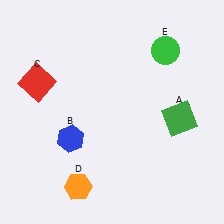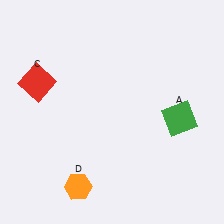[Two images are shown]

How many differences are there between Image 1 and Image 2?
There are 2 differences between the two images.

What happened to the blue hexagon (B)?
The blue hexagon (B) was removed in Image 2. It was in the bottom-left area of Image 1.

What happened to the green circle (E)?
The green circle (E) was removed in Image 2. It was in the top-right area of Image 1.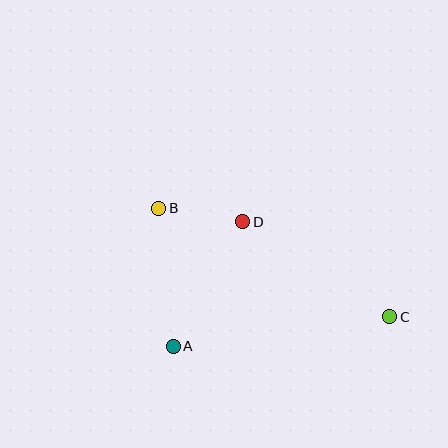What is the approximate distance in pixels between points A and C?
The distance between A and C is approximately 218 pixels.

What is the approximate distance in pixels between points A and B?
The distance between A and B is approximately 139 pixels.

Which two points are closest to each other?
Points B and D are closest to each other.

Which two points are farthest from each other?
Points B and C are farthest from each other.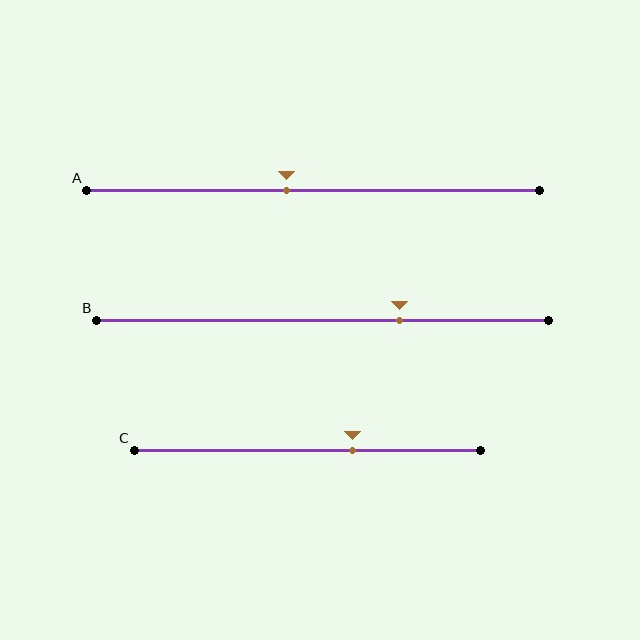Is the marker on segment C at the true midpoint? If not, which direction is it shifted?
No, the marker on segment C is shifted to the right by about 13% of the segment length.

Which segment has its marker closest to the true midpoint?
Segment A has its marker closest to the true midpoint.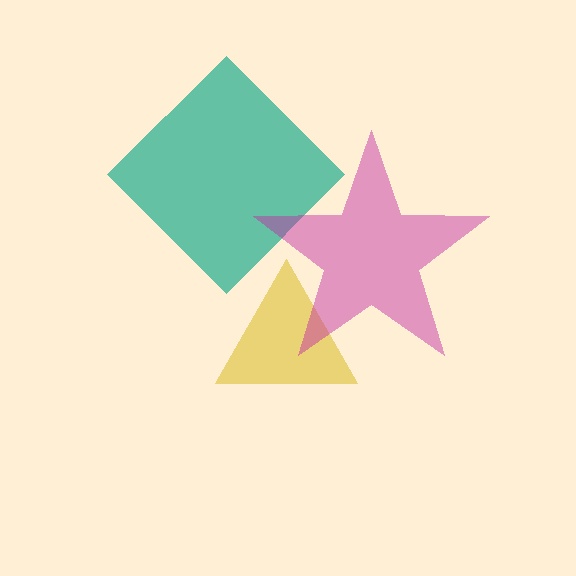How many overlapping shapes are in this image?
There are 3 overlapping shapes in the image.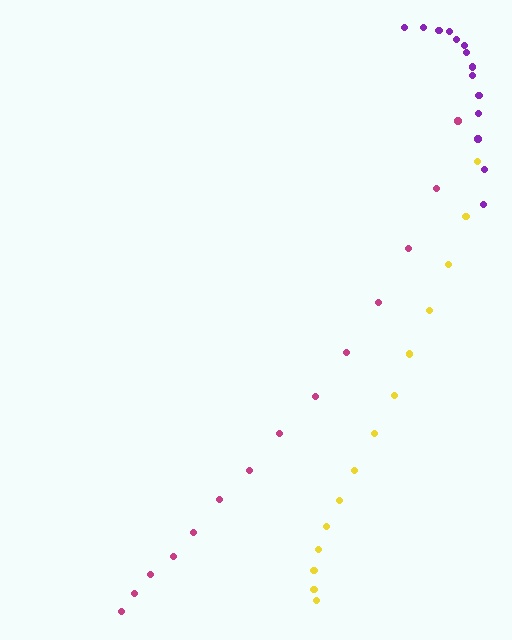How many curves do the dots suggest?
There are 3 distinct paths.